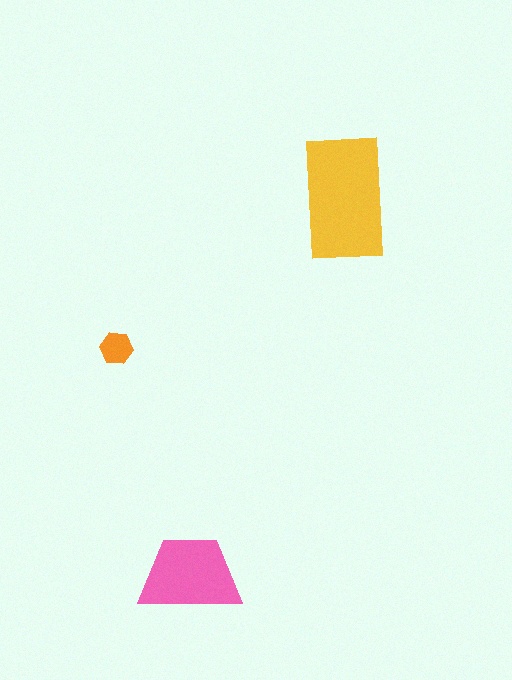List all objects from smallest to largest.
The orange hexagon, the pink trapezoid, the yellow rectangle.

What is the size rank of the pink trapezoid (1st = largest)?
2nd.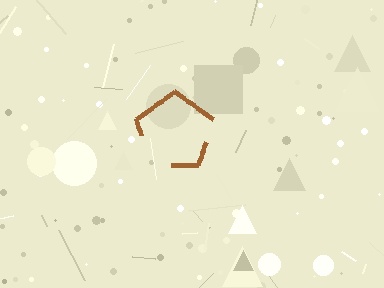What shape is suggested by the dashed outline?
The dashed outline suggests a pentagon.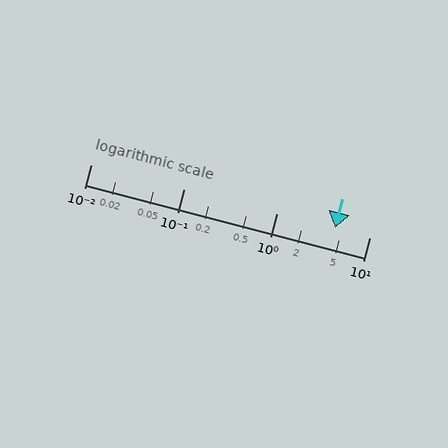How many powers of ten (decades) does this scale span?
The scale spans 3 decades, from 0.01 to 10.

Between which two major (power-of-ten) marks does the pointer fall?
The pointer is between 1 and 10.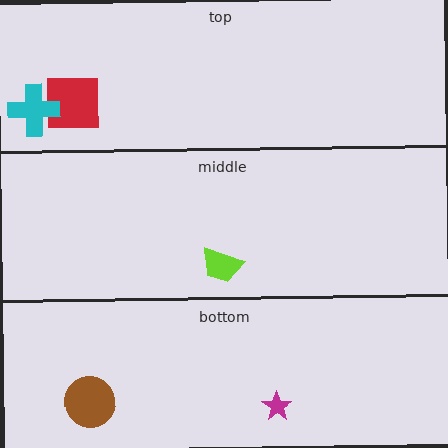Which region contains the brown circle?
The bottom region.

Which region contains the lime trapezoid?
The middle region.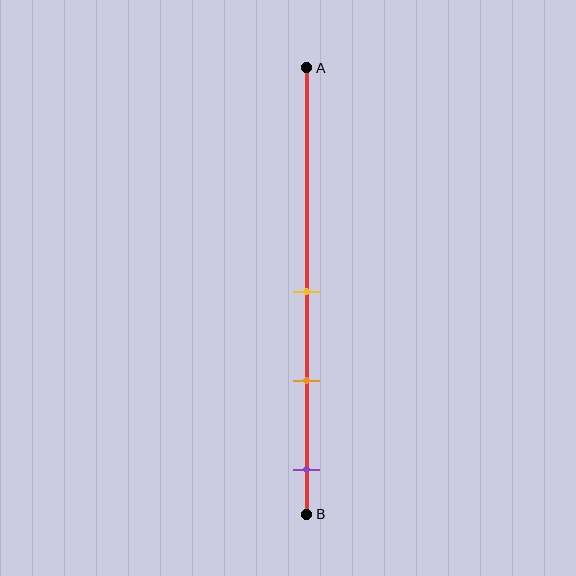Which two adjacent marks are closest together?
The yellow and orange marks are the closest adjacent pair.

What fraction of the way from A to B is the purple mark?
The purple mark is approximately 90% (0.9) of the way from A to B.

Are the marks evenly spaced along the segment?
Yes, the marks are approximately evenly spaced.